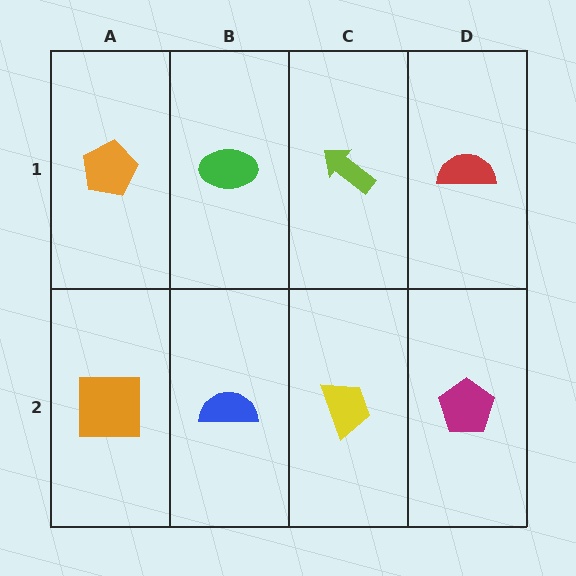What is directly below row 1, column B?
A blue semicircle.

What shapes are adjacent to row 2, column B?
A green ellipse (row 1, column B), an orange square (row 2, column A), a yellow trapezoid (row 2, column C).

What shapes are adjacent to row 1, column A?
An orange square (row 2, column A), a green ellipse (row 1, column B).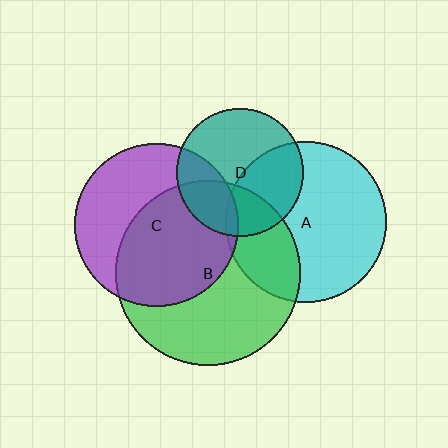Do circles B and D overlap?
Yes.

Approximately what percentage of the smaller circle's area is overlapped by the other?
Approximately 30%.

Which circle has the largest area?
Circle B (green).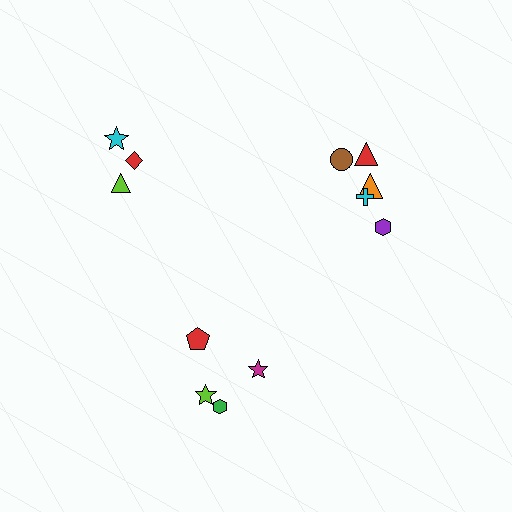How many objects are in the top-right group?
There are 5 objects.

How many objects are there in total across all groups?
There are 12 objects.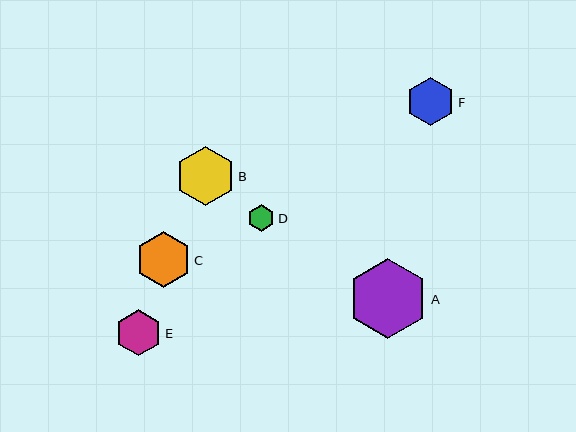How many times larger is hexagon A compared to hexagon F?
Hexagon A is approximately 1.7 times the size of hexagon F.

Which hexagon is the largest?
Hexagon A is the largest with a size of approximately 80 pixels.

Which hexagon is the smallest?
Hexagon D is the smallest with a size of approximately 27 pixels.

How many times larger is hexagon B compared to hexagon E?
Hexagon B is approximately 1.3 times the size of hexagon E.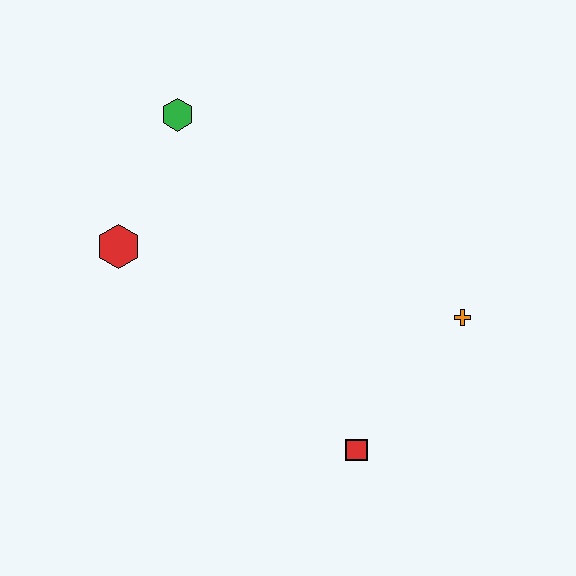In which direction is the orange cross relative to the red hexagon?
The orange cross is to the right of the red hexagon.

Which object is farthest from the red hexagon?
The orange cross is farthest from the red hexagon.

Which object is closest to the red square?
The orange cross is closest to the red square.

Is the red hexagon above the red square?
Yes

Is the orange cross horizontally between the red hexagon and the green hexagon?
No